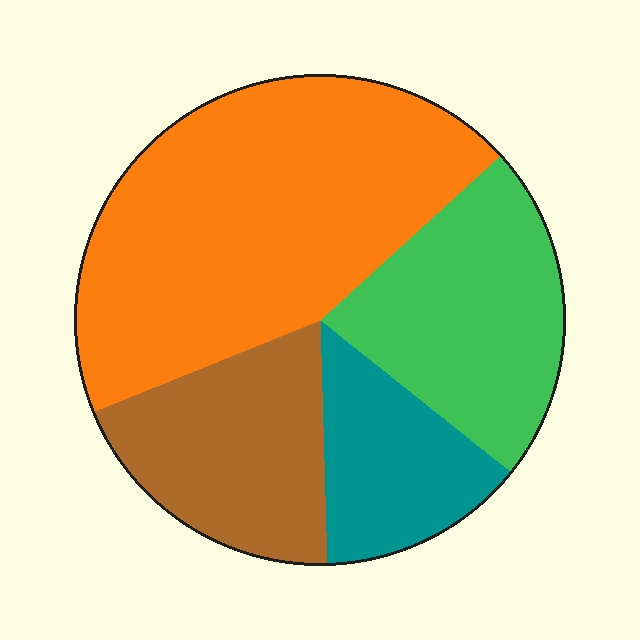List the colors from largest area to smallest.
From largest to smallest: orange, green, brown, teal.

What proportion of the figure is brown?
Brown covers 19% of the figure.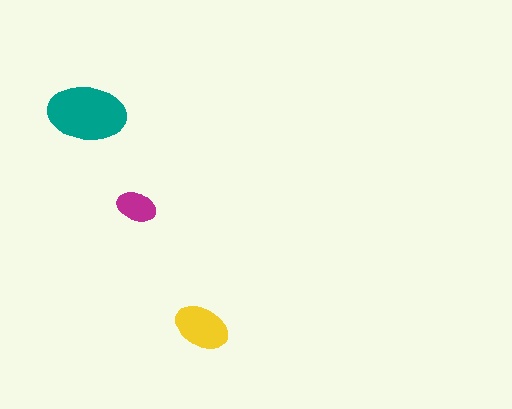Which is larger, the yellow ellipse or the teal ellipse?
The teal one.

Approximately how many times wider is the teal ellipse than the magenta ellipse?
About 2 times wider.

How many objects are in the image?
There are 3 objects in the image.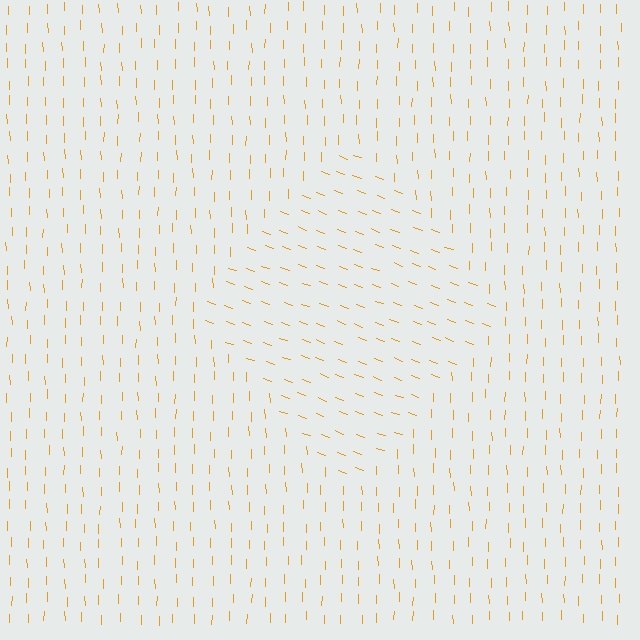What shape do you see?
I see a diamond.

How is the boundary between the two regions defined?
The boundary is defined purely by a change in line orientation (approximately 69 degrees difference). All lines are the same color and thickness.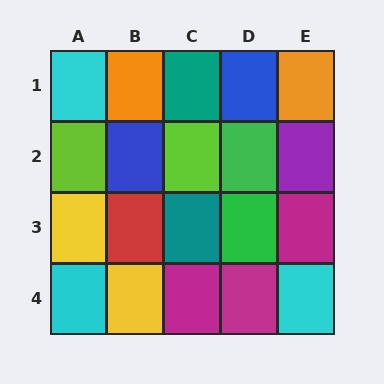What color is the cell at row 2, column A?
Lime.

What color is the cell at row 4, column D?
Magenta.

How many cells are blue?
2 cells are blue.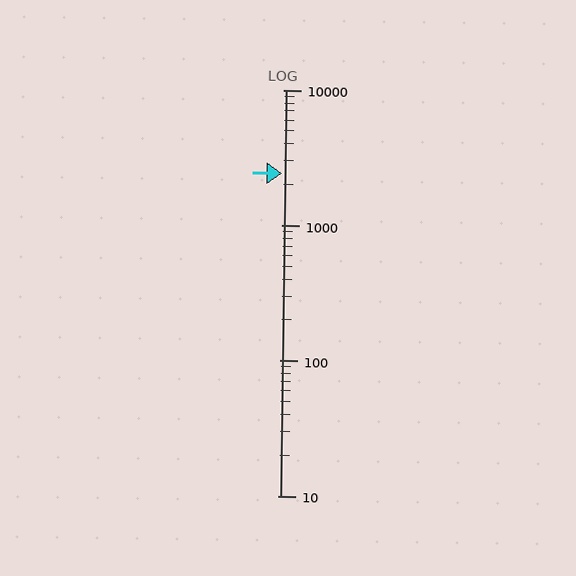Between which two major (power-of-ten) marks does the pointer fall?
The pointer is between 1000 and 10000.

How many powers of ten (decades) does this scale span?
The scale spans 3 decades, from 10 to 10000.